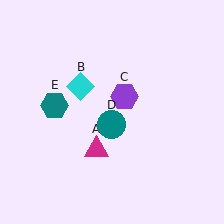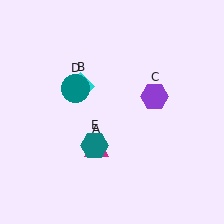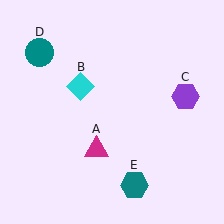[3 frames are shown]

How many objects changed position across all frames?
3 objects changed position: purple hexagon (object C), teal circle (object D), teal hexagon (object E).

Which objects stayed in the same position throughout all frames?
Magenta triangle (object A) and cyan diamond (object B) remained stationary.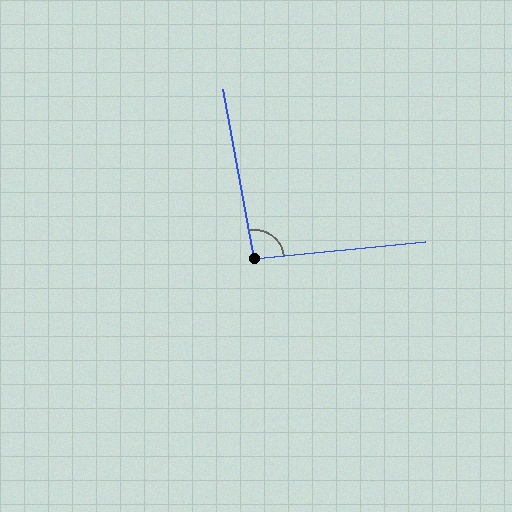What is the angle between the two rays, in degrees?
Approximately 95 degrees.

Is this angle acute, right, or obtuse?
It is approximately a right angle.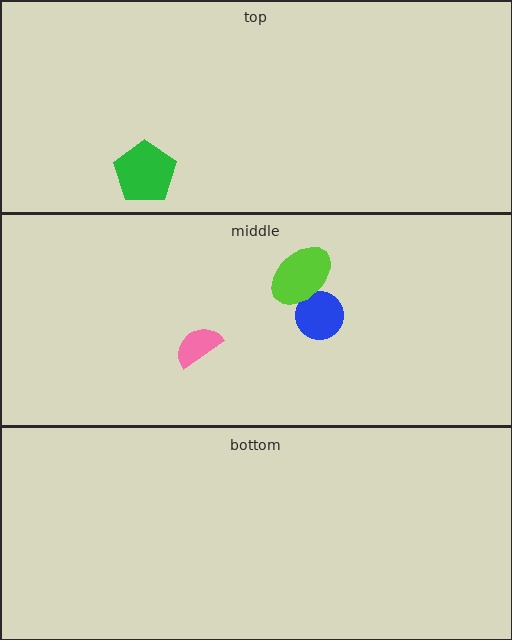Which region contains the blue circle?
The middle region.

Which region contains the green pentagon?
The top region.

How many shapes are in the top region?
1.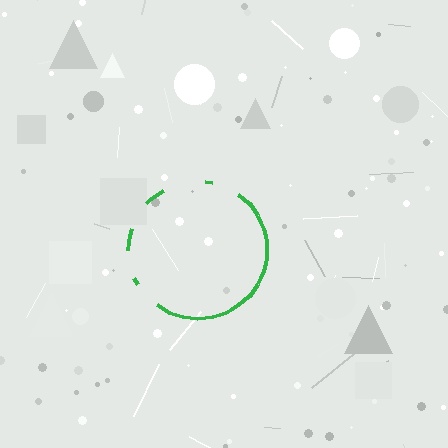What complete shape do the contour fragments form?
The contour fragments form a circle.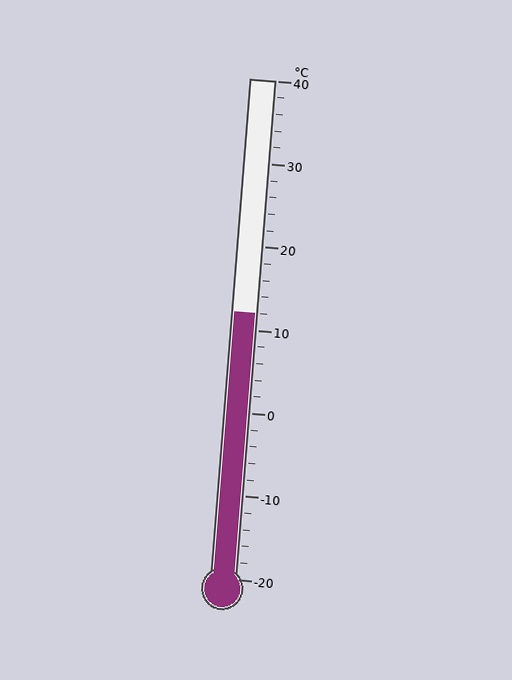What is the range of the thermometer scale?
The thermometer scale ranges from -20°C to 40°C.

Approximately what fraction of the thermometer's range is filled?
The thermometer is filled to approximately 55% of its range.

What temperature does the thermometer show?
The thermometer shows approximately 12°C.